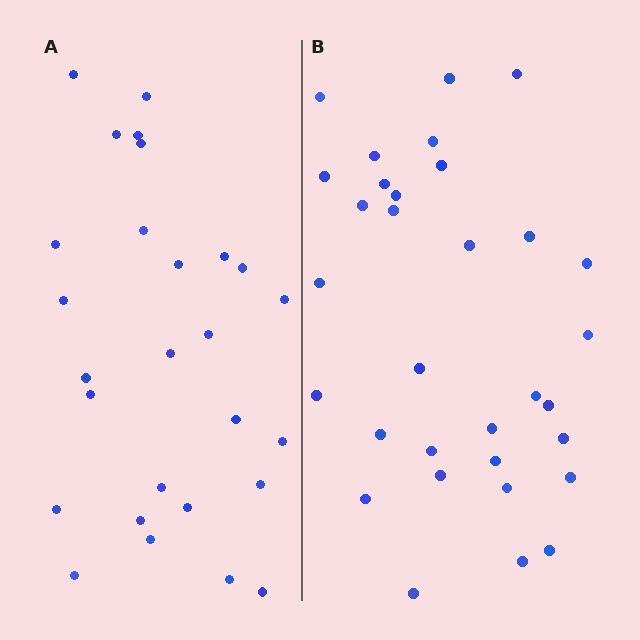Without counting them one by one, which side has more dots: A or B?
Region B (the right region) has more dots.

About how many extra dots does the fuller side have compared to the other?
Region B has about 5 more dots than region A.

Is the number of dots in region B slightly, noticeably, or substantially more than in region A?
Region B has only slightly more — the two regions are fairly close. The ratio is roughly 1.2 to 1.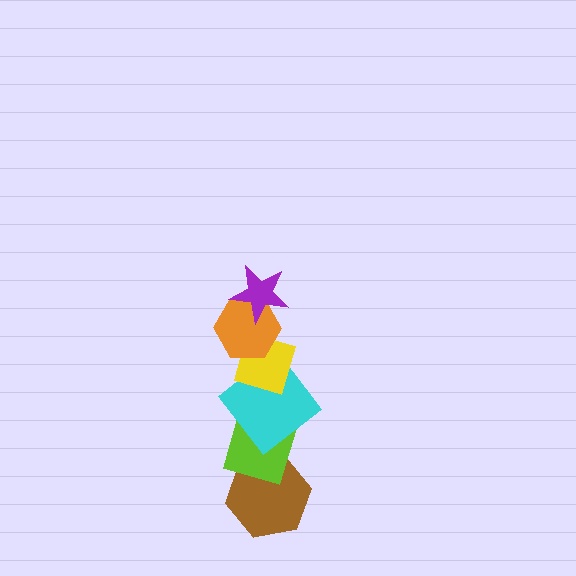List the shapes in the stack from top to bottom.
From top to bottom: the purple star, the orange hexagon, the yellow diamond, the cyan diamond, the lime diamond, the brown hexagon.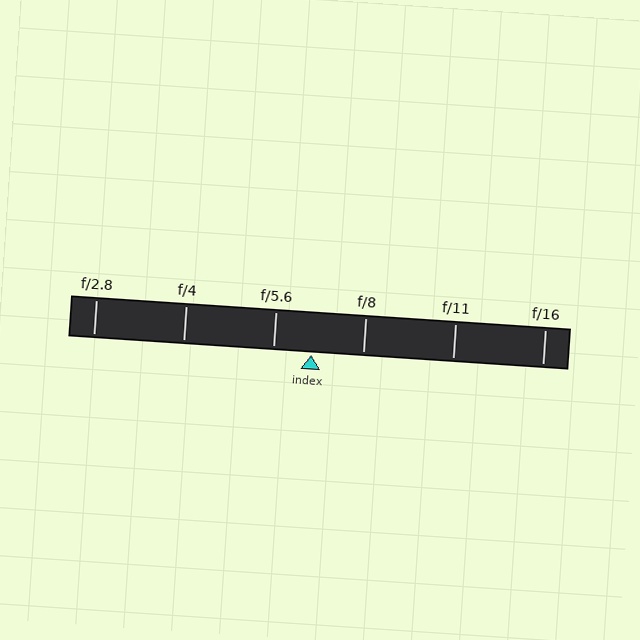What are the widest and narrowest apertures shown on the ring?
The widest aperture shown is f/2.8 and the narrowest is f/16.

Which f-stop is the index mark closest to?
The index mark is closest to f/5.6.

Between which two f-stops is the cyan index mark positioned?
The index mark is between f/5.6 and f/8.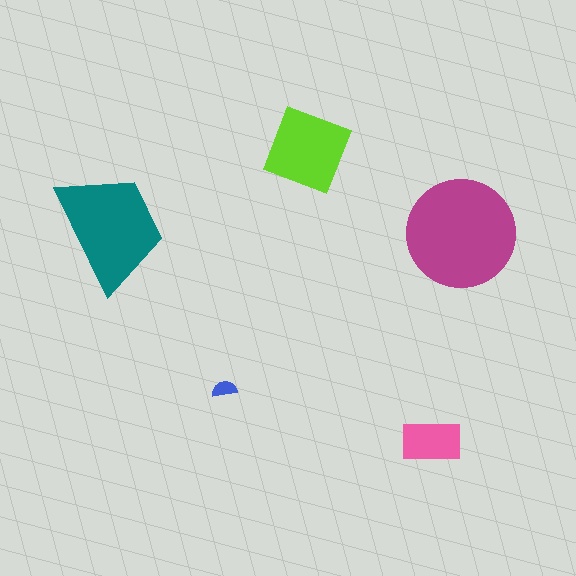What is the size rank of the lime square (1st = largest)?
3rd.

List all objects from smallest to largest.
The blue semicircle, the pink rectangle, the lime square, the teal trapezoid, the magenta circle.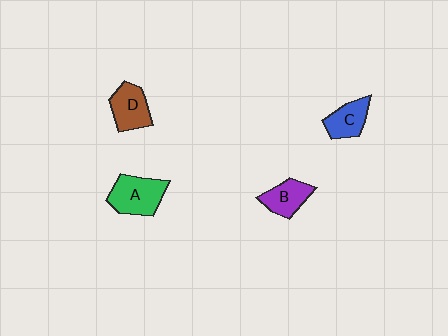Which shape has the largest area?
Shape A (green).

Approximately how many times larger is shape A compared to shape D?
Approximately 1.2 times.